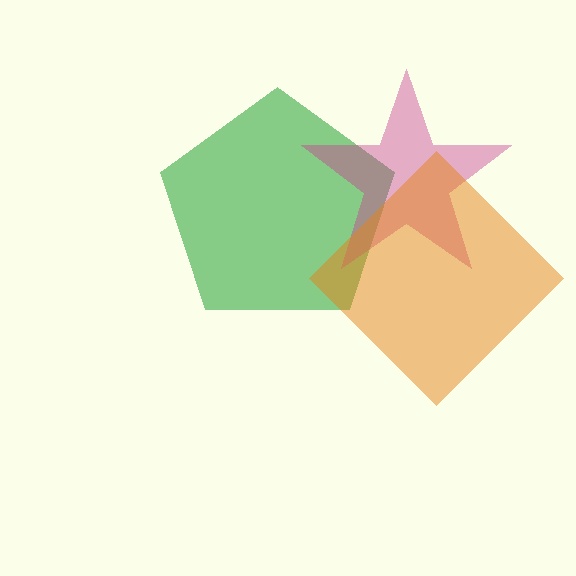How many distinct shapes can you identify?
There are 3 distinct shapes: a green pentagon, a magenta star, an orange diamond.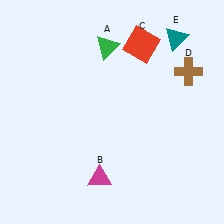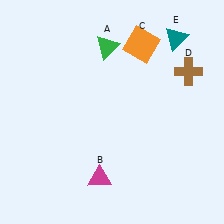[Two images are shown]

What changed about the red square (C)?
In Image 1, C is red. In Image 2, it changed to orange.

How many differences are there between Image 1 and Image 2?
There is 1 difference between the two images.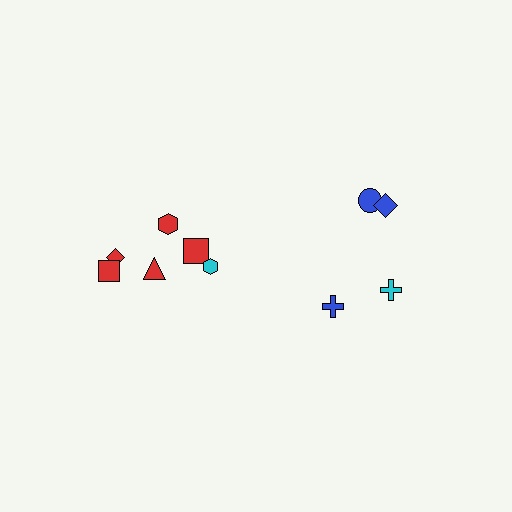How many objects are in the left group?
There are 6 objects.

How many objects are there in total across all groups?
There are 10 objects.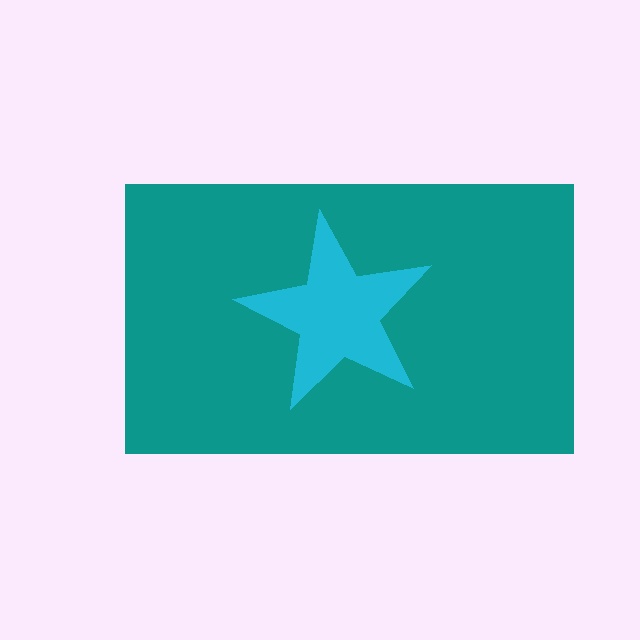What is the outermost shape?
The teal rectangle.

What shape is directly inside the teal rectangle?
The cyan star.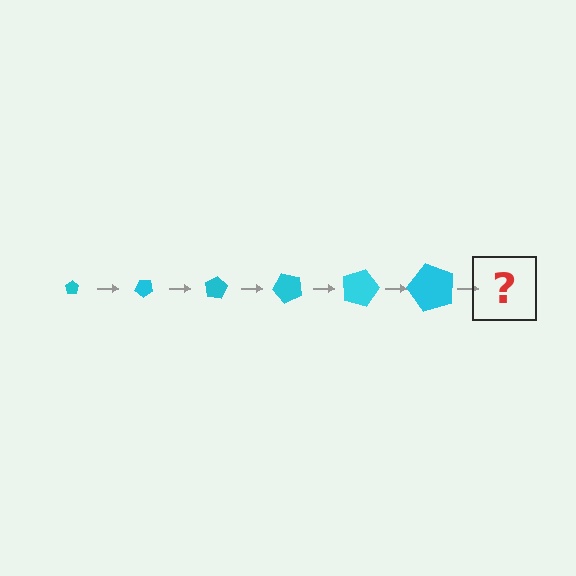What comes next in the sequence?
The next element should be a pentagon, larger than the previous one and rotated 240 degrees from the start.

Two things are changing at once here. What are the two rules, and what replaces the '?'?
The two rules are that the pentagon grows larger each step and it rotates 40 degrees each step. The '?' should be a pentagon, larger than the previous one and rotated 240 degrees from the start.